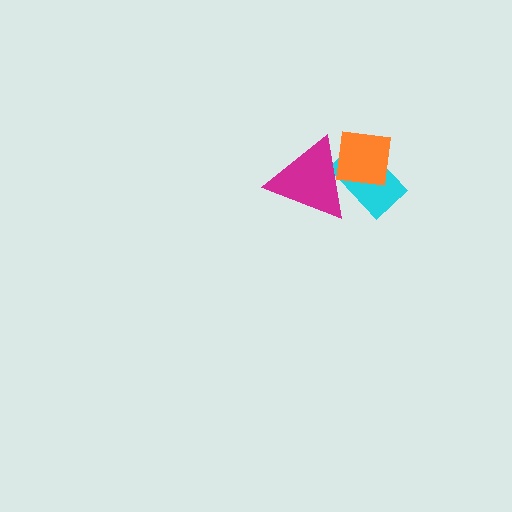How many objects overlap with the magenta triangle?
2 objects overlap with the magenta triangle.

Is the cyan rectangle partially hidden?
Yes, it is partially covered by another shape.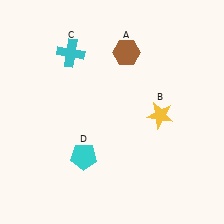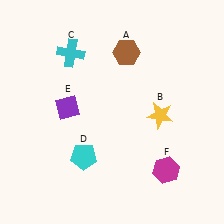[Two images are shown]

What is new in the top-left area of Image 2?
A purple diamond (E) was added in the top-left area of Image 2.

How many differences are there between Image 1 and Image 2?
There are 2 differences between the two images.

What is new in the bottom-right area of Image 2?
A magenta hexagon (F) was added in the bottom-right area of Image 2.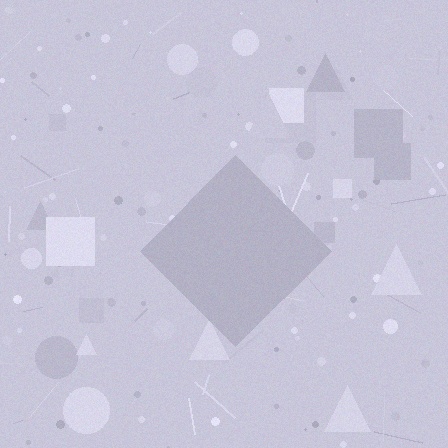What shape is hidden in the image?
A diamond is hidden in the image.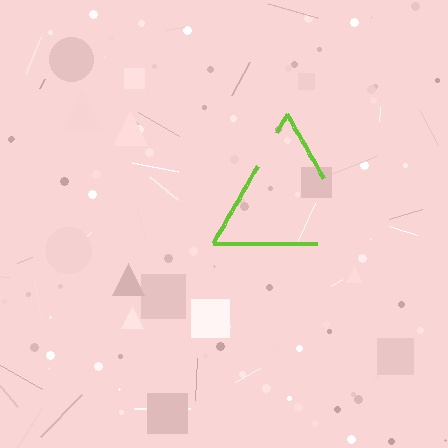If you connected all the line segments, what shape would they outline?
They would outline a triangle.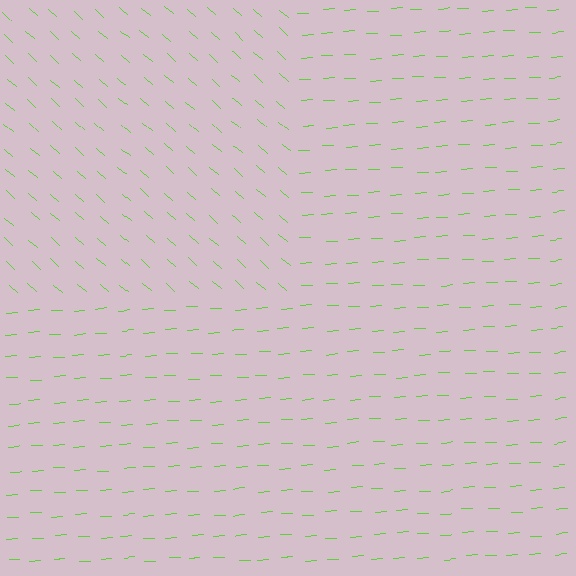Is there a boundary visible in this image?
Yes, there is a texture boundary formed by a change in line orientation.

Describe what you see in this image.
The image is filled with small lime line segments. A rectangle region in the image has lines oriented differently from the surrounding lines, creating a visible texture boundary.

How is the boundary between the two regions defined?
The boundary is defined purely by a change in line orientation (approximately 45 degrees difference). All lines are the same color and thickness.